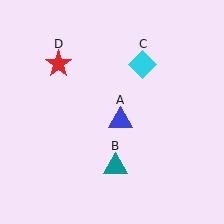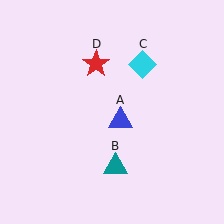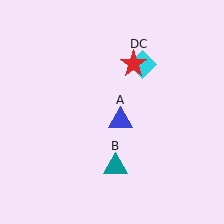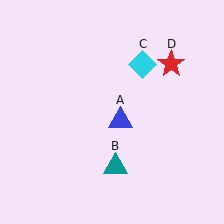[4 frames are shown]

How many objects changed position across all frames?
1 object changed position: red star (object D).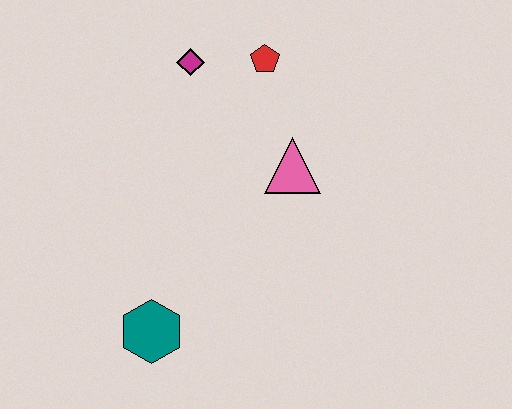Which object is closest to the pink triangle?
The red pentagon is closest to the pink triangle.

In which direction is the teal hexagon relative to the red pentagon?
The teal hexagon is below the red pentagon.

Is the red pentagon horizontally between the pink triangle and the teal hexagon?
Yes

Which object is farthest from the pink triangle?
The teal hexagon is farthest from the pink triangle.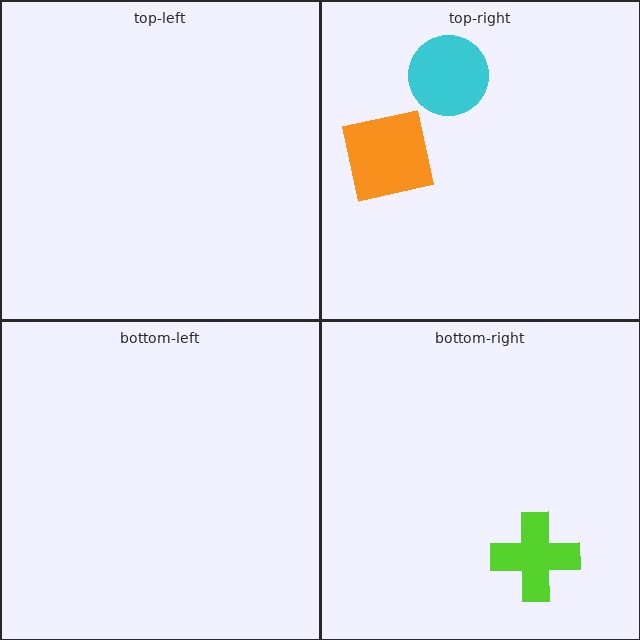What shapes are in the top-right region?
The cyan circle, the orange square.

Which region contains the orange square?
The top-right region.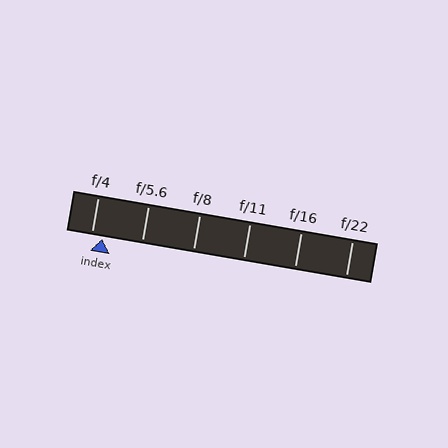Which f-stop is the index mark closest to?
The index mark is closest to f/4.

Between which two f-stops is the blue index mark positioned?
The index mark is between f/4 and f/5.6.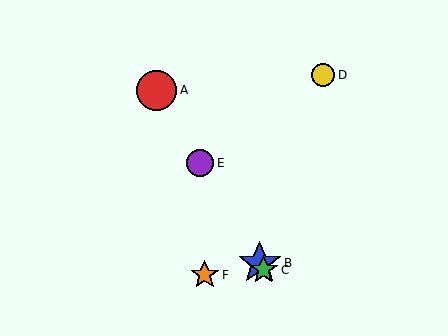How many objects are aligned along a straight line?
4 objects (A, B, C, E) are aligned along a straight line.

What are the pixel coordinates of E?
Object E is at (200, 163).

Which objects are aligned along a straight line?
Objects A, B, C, E are aligned along a straight line.